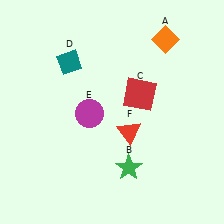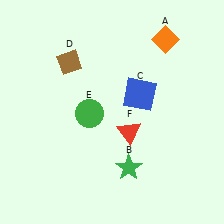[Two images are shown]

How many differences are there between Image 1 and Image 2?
There are 3 differences between the two images.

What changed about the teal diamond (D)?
In Image 1, D is teal. In Image 2, it changed to brown.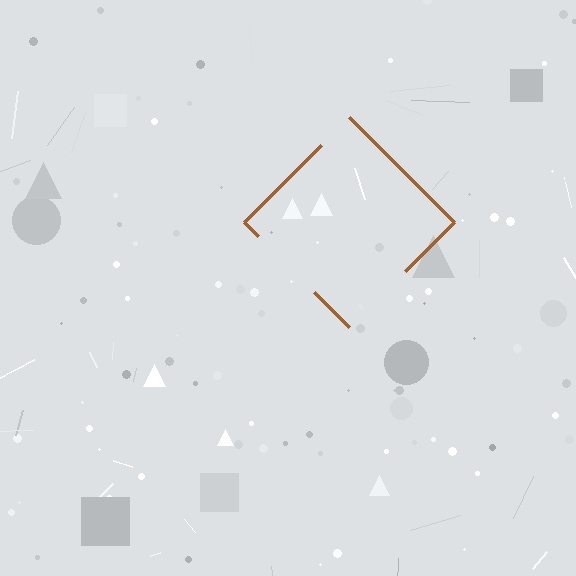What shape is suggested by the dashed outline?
The dashed outline suggests a diamond.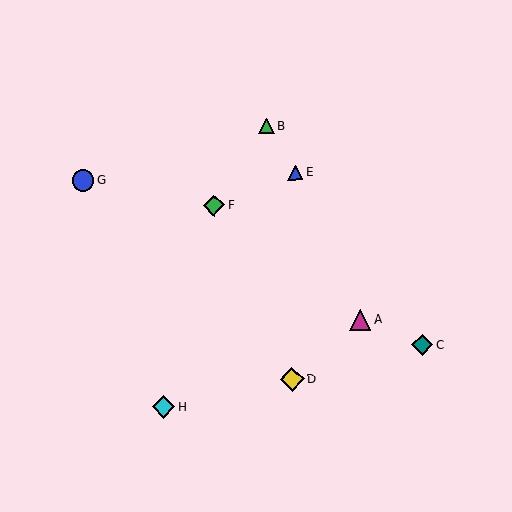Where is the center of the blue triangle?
The center of the blue triangle is at (295, 173).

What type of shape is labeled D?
Shape D is a yellow diamond.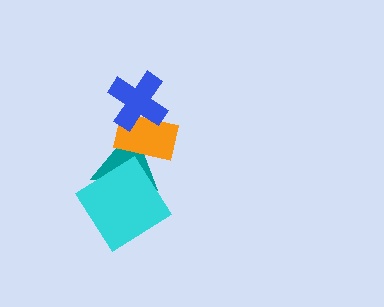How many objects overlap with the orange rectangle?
2 objects overlap with the orange rectangle.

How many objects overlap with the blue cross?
1 object overlaps with the blue cross.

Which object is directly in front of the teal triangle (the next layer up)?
The orange rectangle is directly in front of the teal triangle.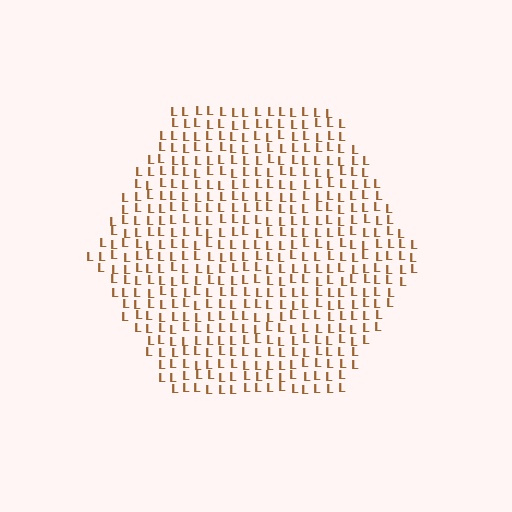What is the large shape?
The large shape is a hexagon.